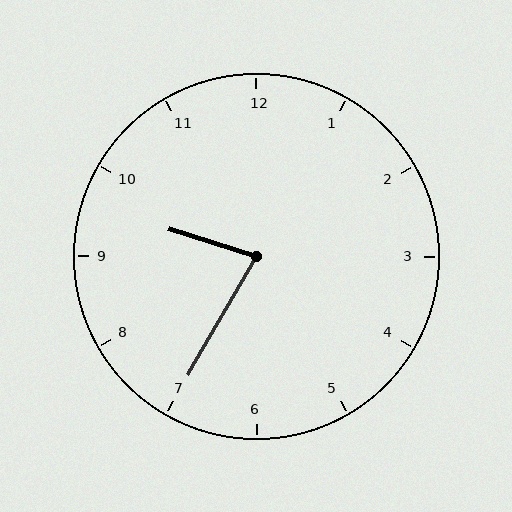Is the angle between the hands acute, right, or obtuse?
It is acute.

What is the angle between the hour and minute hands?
Approximately 78 degrees.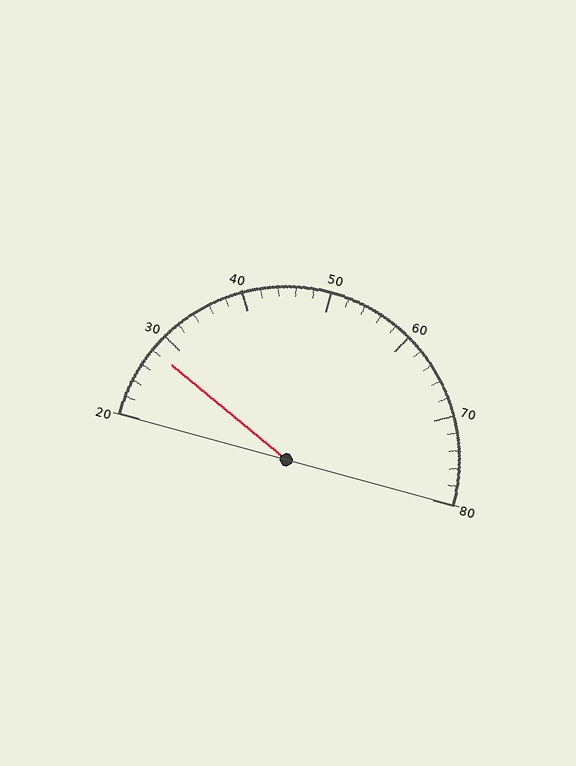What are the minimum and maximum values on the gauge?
The gauge ranges from 20 to 80.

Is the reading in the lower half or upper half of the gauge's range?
The reading is in the lower half of the range (20 to 80).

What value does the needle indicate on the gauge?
The needle indicates approximately 28.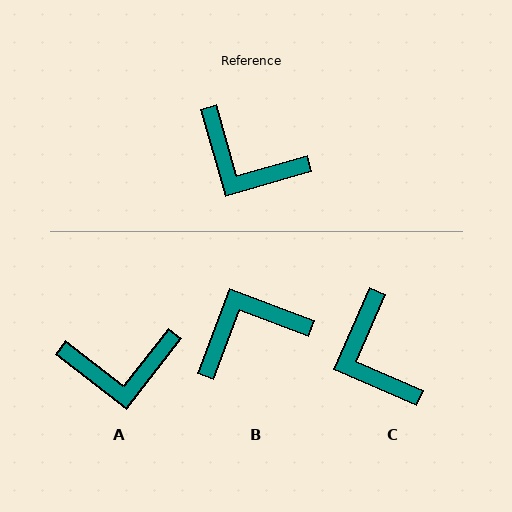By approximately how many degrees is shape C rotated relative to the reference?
Approximately 40 degrees clockwise.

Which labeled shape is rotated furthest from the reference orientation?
B, about 127 degrees away.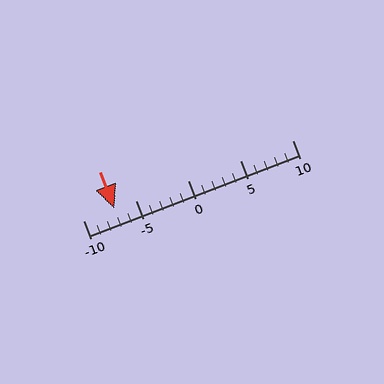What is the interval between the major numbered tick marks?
The major tick marks are spaced 5 units apart.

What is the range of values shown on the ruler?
The ruler shows values from -10 to 10.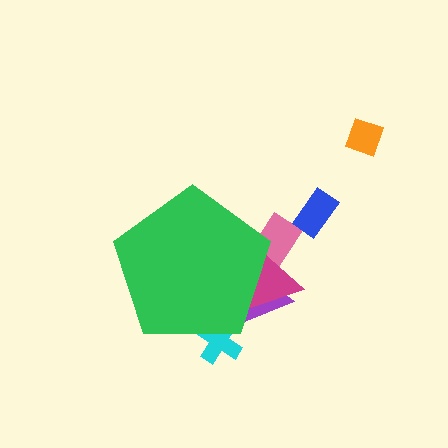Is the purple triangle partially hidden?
Yes, the purple triangle is partially hidden behind the green pentagon.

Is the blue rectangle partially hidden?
No, the blue rectangle is fully visible.